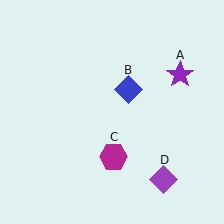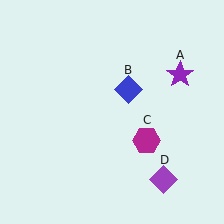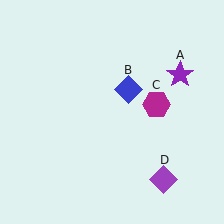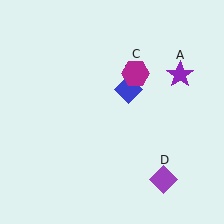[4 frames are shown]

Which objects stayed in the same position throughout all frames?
Purple star (object A) and blue diamond (object B) and purple diamond (object D) remained stationary.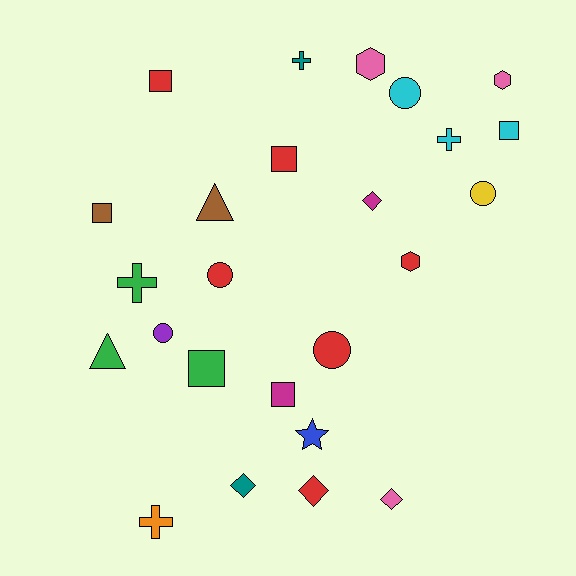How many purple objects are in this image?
There is 1 purple object.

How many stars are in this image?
There is 1 star.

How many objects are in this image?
There are 25 objects.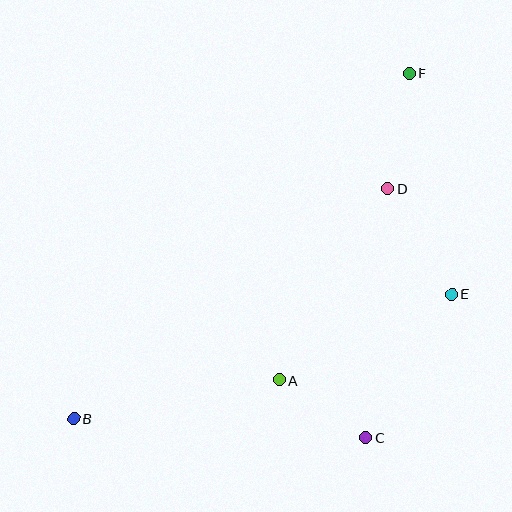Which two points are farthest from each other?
Points B and F are farthest from each other.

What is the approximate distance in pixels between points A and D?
The distance between A and D is approximately 220 pixels.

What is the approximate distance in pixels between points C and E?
The distance between C and E is approximately 167 pixels.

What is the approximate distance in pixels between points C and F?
The distance between C and F is approximately 366 pixels.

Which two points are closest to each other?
Points A and C are closest to each other.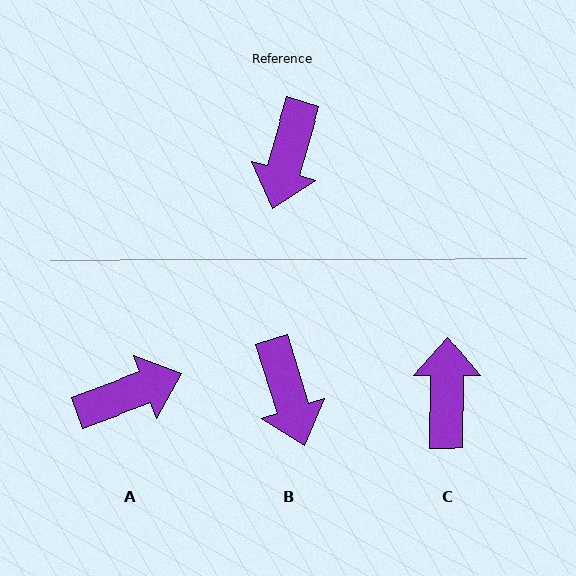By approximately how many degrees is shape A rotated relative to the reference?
Approximately 127 degrees counter-clockwise.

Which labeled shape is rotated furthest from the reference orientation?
C, about 164 degrees away.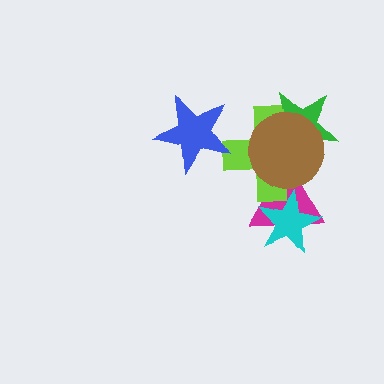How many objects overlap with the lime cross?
5 objects overlap with the lime cross.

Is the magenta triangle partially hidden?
Yes, it is partially covered by another shape.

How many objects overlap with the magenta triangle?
3 objects overlap with the magenta triangle.